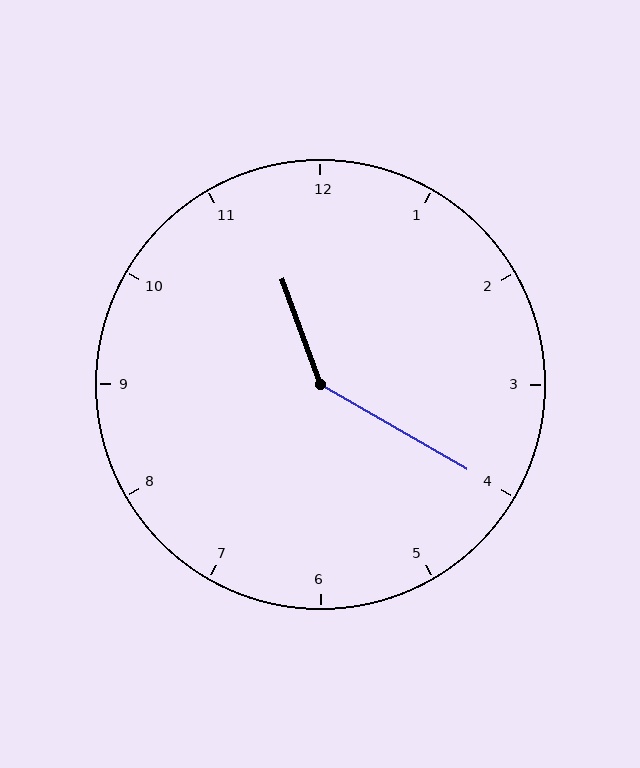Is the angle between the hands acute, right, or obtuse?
It is obtuse.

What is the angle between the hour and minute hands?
Approximately 140 degrees.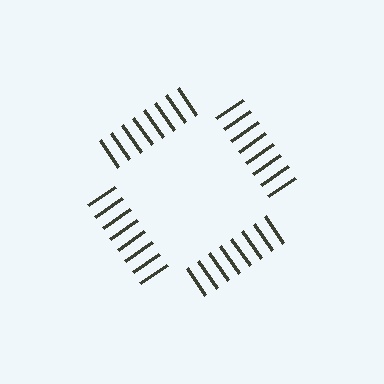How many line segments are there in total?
32 — 8 along each of the 4 edges.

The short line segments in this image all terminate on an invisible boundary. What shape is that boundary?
An illusory square — the line segments terminate on its edges but no continuous stroke is drawn.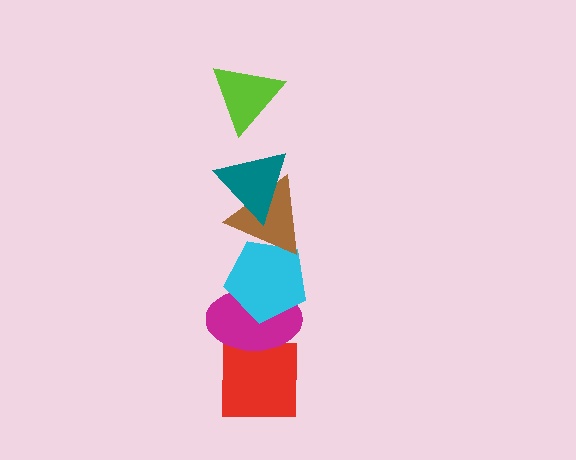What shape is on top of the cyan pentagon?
The brown triangle is on top of the cyan pentagon.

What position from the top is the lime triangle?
The lime triangle is 1st from the top.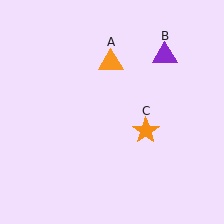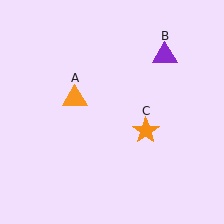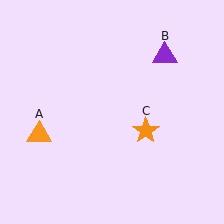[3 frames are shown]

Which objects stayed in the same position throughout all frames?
Purple triangle (object B) and orange star (object C) remained stationary.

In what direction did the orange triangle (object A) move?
The orange triangle (object A) moved down and to the left.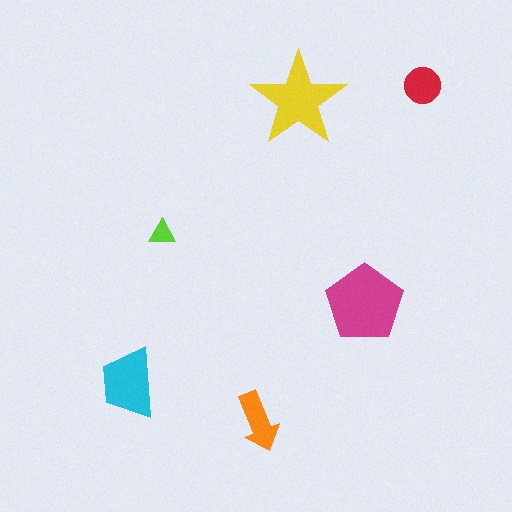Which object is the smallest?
The lime triangle.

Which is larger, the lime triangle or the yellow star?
The yellow star.